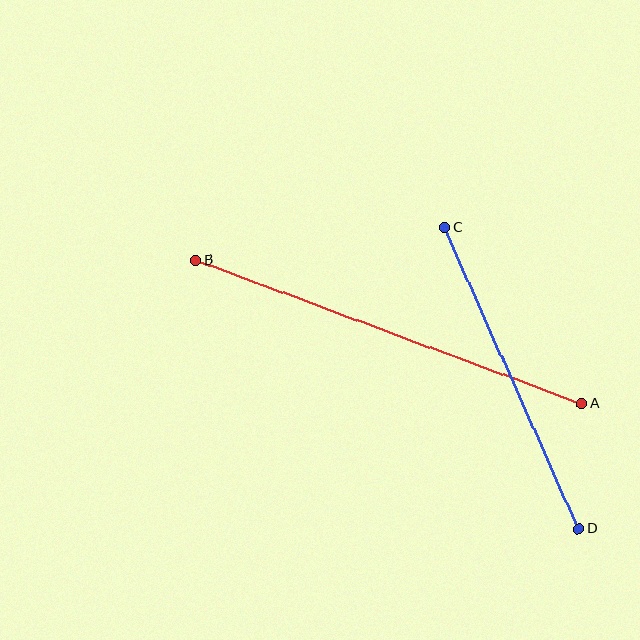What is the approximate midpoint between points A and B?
The midpoint is at approximately (389, 332) pixels.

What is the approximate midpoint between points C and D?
The midpoint is at approximately (511, 378) pixels.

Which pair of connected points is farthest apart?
Points A and B are farthest apart.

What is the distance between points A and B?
The distance is approximately 412 pixels.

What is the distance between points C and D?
The distance is approximately 330 pixels.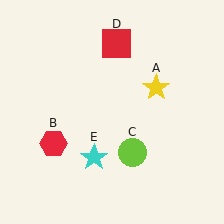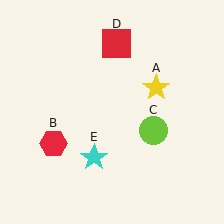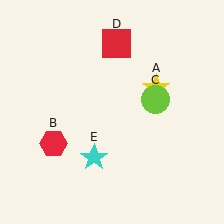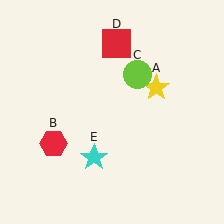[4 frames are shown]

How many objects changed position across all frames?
1 object changed position: lime circle (object C).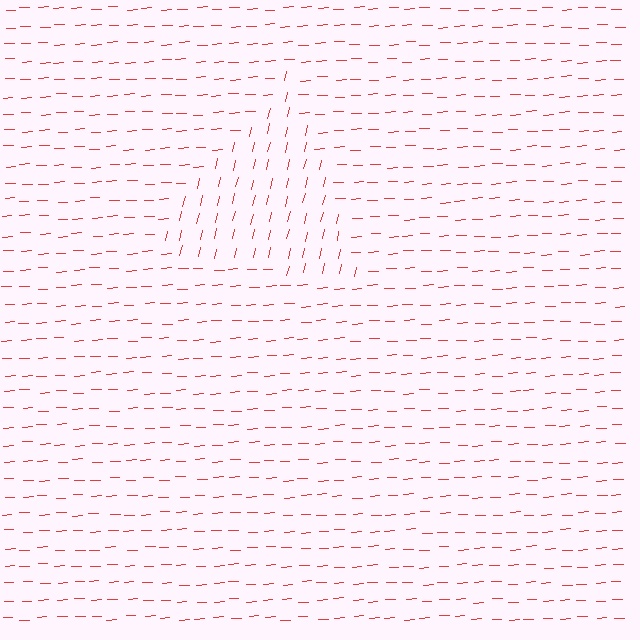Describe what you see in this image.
The image is filled with small red line segments. A triangle region in the image has lines oriented differently from the surrounding lines, creating a visible texture boundary.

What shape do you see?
I see a triangle.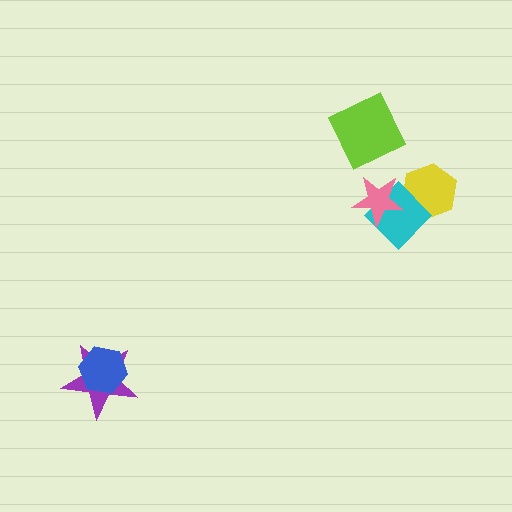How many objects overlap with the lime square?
0 objects overlap with the lime square.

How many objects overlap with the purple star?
1 object overlaps with the purple star.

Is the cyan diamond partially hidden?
Yes, it is partially covered by another shape.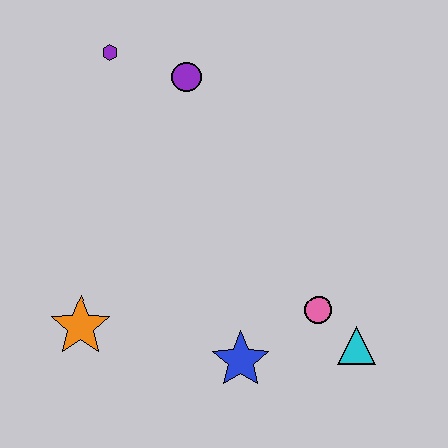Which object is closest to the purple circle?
The purple hexagon is closest to the purple circle.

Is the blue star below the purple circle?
Yes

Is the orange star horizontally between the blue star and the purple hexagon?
No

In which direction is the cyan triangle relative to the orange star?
The cyan triangle is to the right of the orange star.